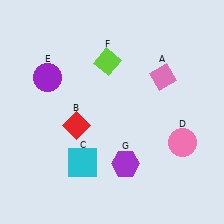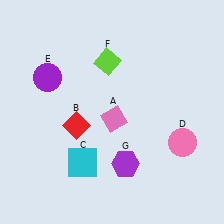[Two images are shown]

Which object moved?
The pink diamond (A) moved left.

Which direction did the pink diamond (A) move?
The pink diamond (A) moved left.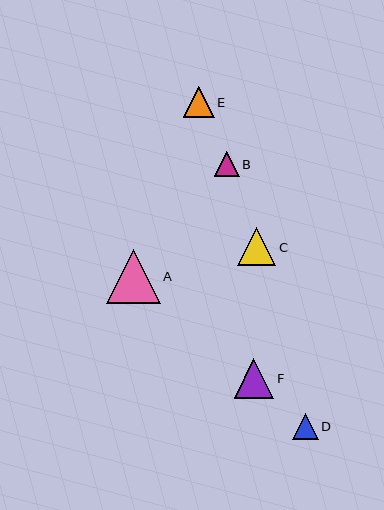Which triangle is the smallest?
Triangle B is the smallest with a size of approximately 25 pixels.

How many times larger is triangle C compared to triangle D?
Triangle C is approximately 1.5 times the size of triangle D.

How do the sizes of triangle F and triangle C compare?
Triangle F and triangle C are approximately the same size.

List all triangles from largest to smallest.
From largest to smallest: A, F, C, E, D, B.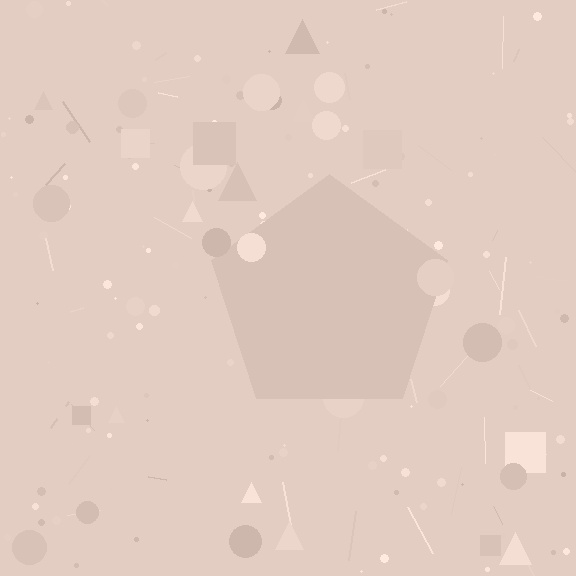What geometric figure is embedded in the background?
A pentagon is embedded in the background.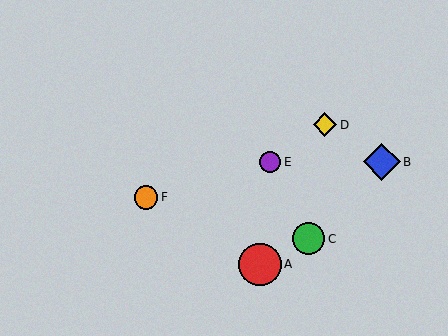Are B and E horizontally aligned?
Yes, both are at y≈162.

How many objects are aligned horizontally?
2 objects (B, E) are aligned horizontally.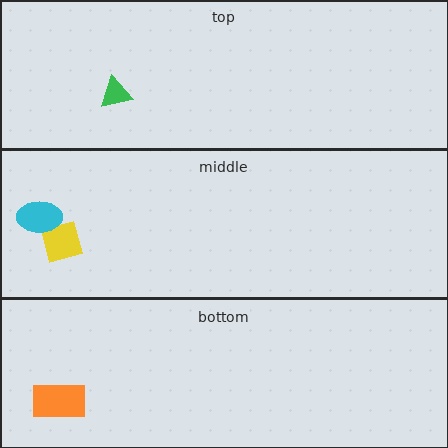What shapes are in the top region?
The green triangle.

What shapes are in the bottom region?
The orange rectangle.